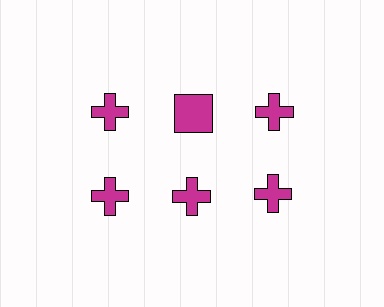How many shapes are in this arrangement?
There are 6 shapes arranged in a grid pattern.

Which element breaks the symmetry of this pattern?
The magenta square in the top row, second from left column breaks the symmetry. All other shapes are magenta crosses.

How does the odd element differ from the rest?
It has a different shape: square instead of cross.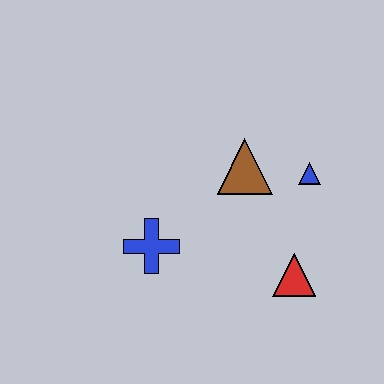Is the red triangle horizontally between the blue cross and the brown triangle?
No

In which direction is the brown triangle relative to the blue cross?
The brown triangle is to the right of the blue cross.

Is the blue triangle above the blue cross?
Yes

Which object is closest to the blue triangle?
The brown triangle is closest to the blue triangle.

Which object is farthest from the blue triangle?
The blue cross is farthest from the blue triangle.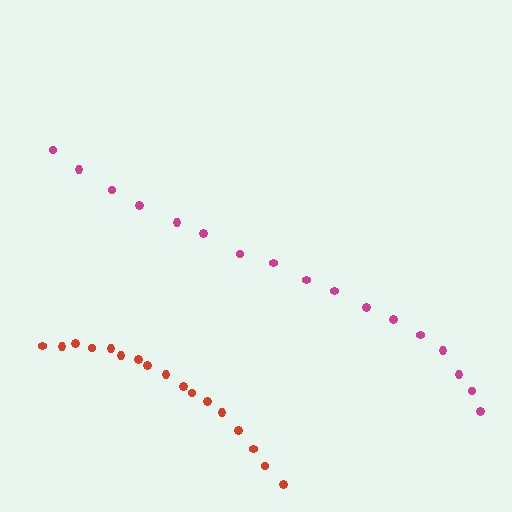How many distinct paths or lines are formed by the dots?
There are 2 distinct paths.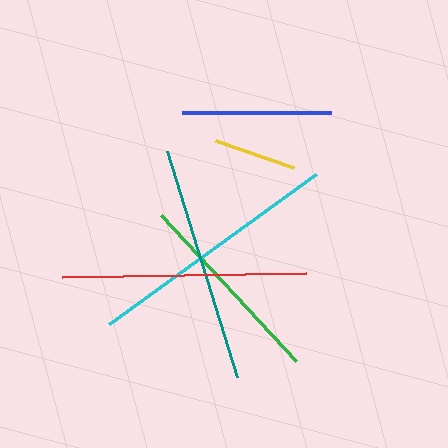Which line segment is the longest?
The cyan line is the longest at approximately 256 pixels.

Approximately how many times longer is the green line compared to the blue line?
The green line is approximately 1.3 times the length of the blue line.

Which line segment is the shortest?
The yellow line is the shortest at approximately 82 pixels.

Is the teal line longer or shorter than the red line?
The red line is longer than the teal line.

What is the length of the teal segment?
The teal segment is approximately 237 pixels long.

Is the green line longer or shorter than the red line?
The red line is longer than the green line.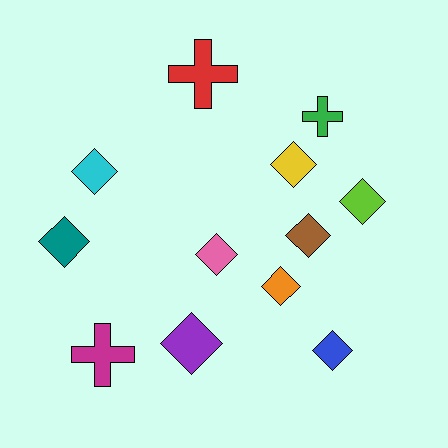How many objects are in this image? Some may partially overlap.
There are 12 objects.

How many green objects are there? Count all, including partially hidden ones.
There is 1 green object.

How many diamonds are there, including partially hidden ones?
There are 9 diamonds.